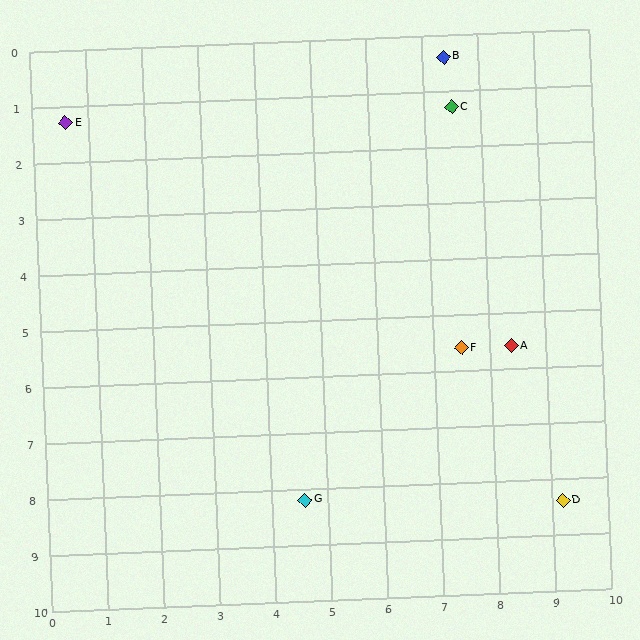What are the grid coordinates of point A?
Point A is at approximately (8.4, 5.6).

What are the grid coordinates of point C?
Point C is at approximately (7.5, 1.3).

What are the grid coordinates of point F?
Point F is at approximately (7.5, 5.6).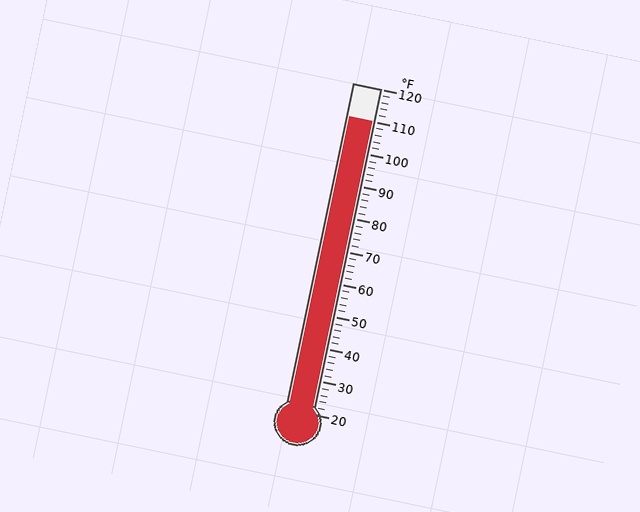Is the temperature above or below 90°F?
The temperature is above 90°F.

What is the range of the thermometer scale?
The thermometer scale ranges from 20°F to 120°F.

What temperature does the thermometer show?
The thermometer shows approximately 110°F.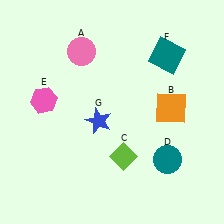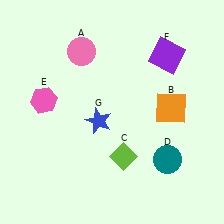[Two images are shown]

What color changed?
The square (F) changed from teal in Image 1 to purple in Image 2.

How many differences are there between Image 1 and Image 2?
There is 1 difference between the two images.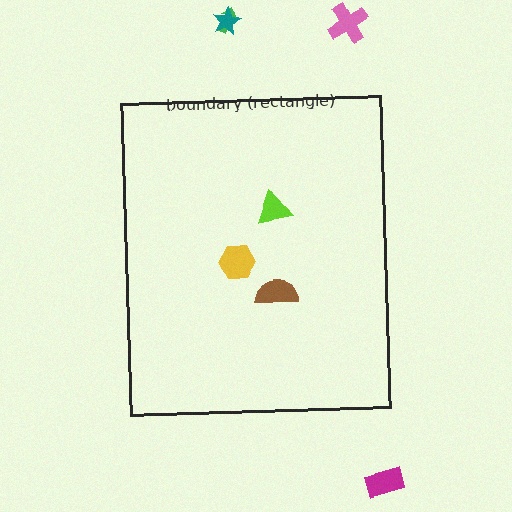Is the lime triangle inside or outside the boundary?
Inside.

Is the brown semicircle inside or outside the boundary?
Inside.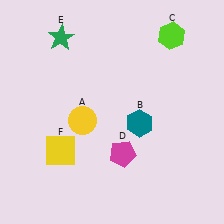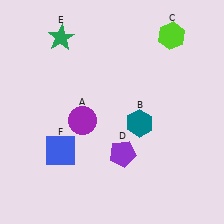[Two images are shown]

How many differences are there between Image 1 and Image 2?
There are 3 differences between the two images.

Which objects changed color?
A changed from yellow to purple. D changed from magenta to purple. F changed from yellow to blue.